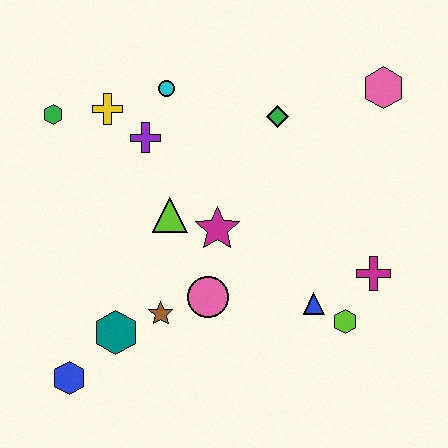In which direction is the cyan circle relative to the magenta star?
The cyan circle is above the magenta star.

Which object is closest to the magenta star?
The lime triangle is closest to the magenta star.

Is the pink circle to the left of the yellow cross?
No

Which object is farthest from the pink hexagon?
The blue hexagon is farthest from the pink hexagon.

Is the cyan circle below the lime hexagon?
No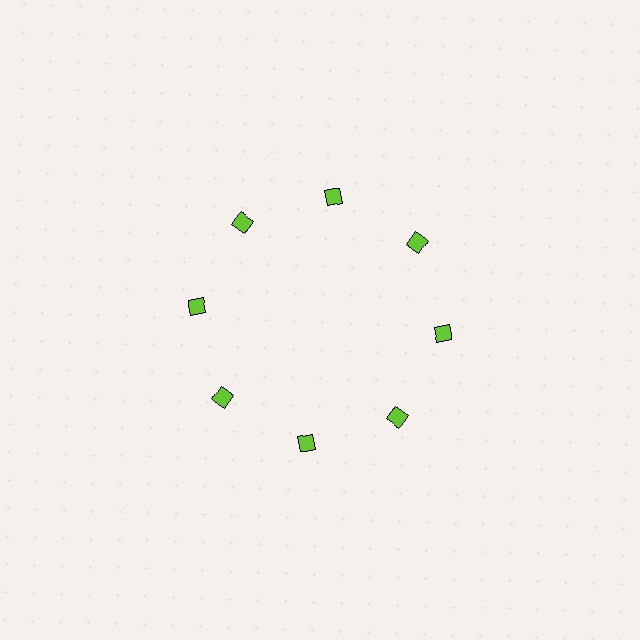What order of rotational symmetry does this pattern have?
This pattern has 8-fold rotational symmetry.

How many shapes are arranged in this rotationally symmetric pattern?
There are 8 shapes, arranged in 8 groups of 1.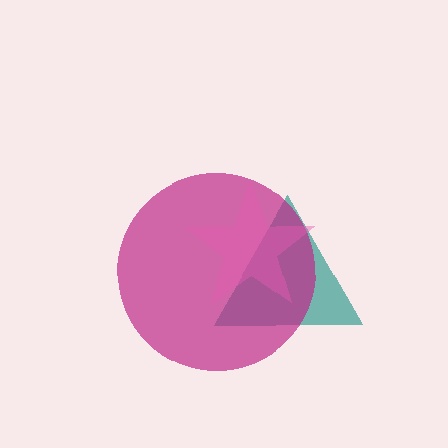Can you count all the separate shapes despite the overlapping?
Yes, there are 3 separate shapes.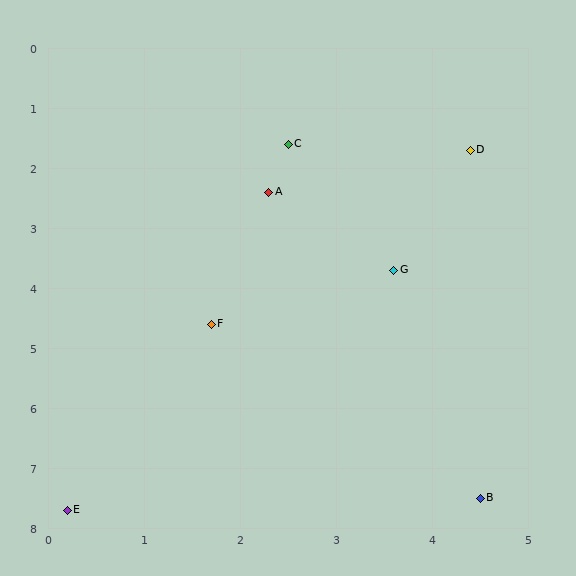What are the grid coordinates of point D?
Point D is at approximately (4.4, 1.7).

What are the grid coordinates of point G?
Point G is at approximately (3.6, 3.7).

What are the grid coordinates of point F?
Point F is at approximately (1.7, 4.6).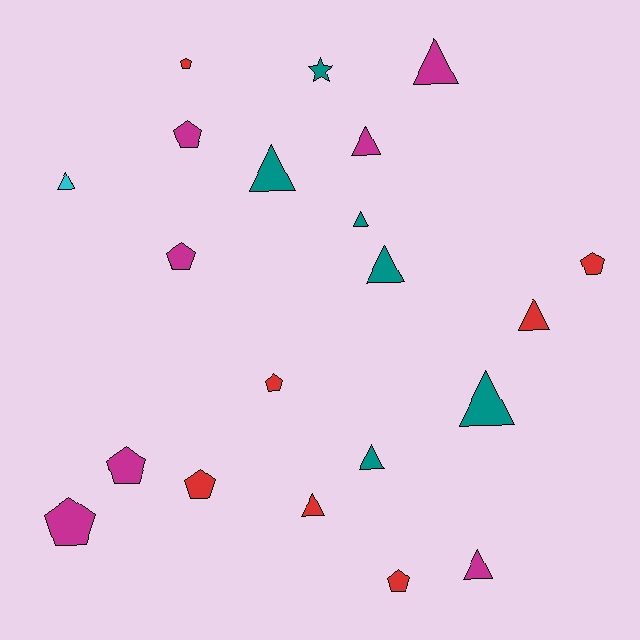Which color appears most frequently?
Magenta, with 7 objects.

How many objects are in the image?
There are 21 objects.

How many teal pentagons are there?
There are no teal pentagons.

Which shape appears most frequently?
Triangle, with 11 objects.